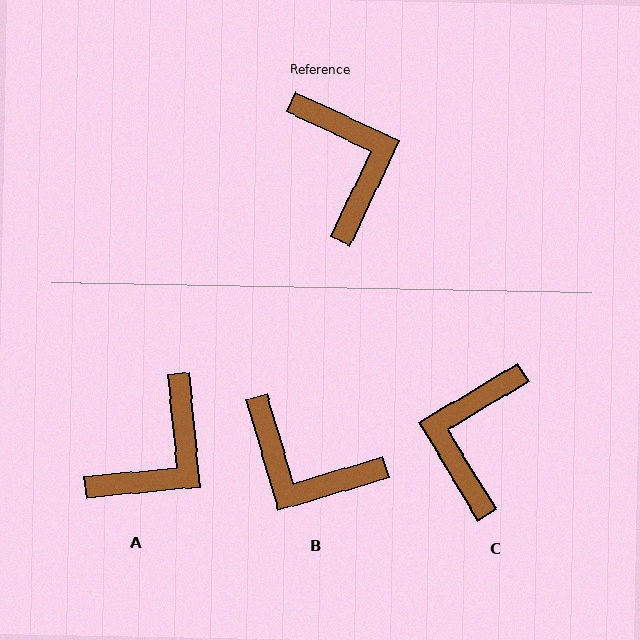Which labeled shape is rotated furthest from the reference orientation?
C, about 146 degrees away.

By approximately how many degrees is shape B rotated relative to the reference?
Approximately 138 degrees clockwise.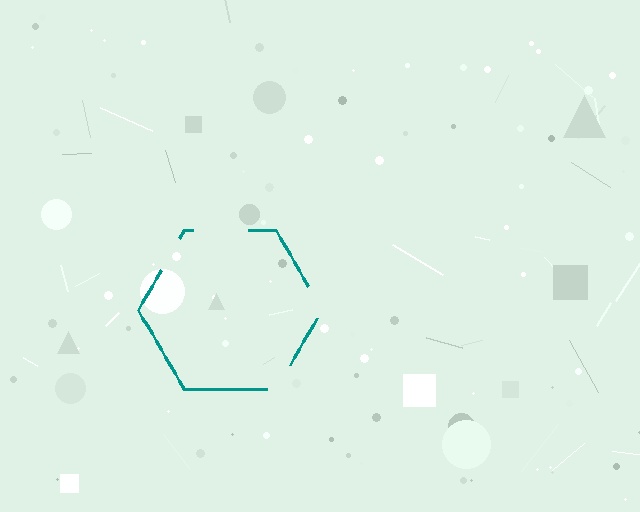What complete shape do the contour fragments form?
The contour fragments form a hexagon.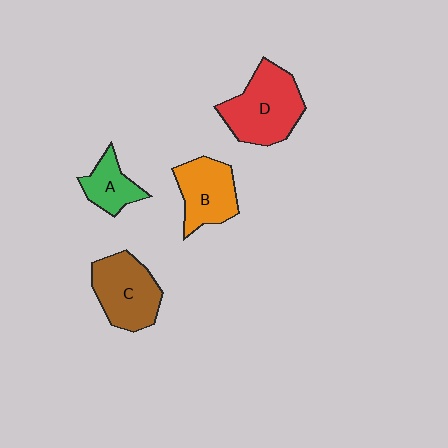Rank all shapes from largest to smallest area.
From largest to smallest: D (red), C (brown), B (orange), A (green).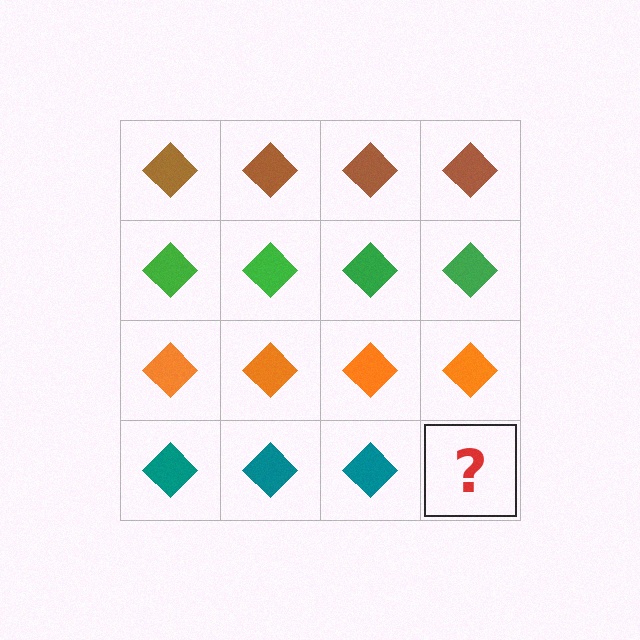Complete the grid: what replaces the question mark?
The question mark should be replaced with a teal diamond.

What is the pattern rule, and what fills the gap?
The rule is that each row has a consistent color. The gap should be filled with a teal diamond.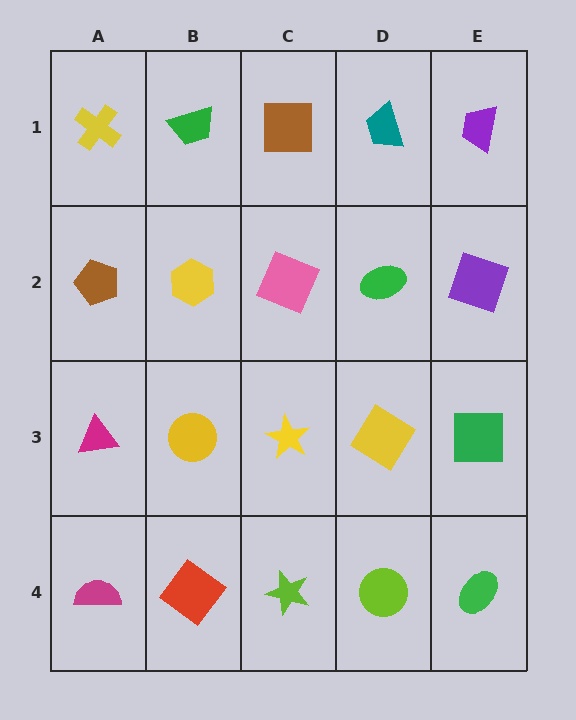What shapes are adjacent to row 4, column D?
A yellow diamond (row 3, column D), a lime star (row 4, column C), a green ellipse (row 4, column E).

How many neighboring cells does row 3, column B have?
4.